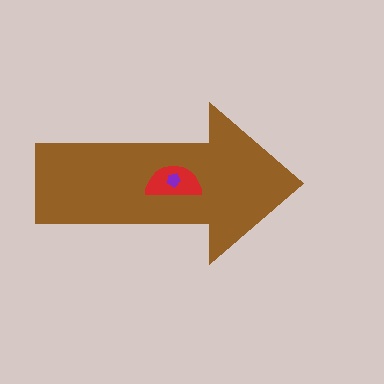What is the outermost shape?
The brown arrow.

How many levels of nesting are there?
3.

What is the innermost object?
The purple pentagon.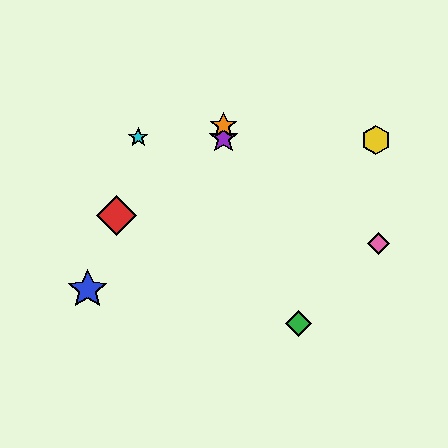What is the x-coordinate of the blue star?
The blue star is at x≈88.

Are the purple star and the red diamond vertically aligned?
No, the purple star is at x≈224 and the red diamond is at x≈117.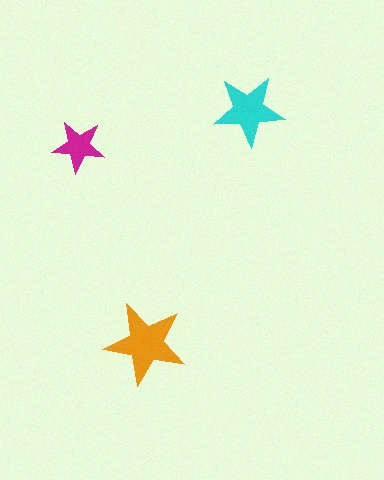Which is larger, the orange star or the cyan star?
The orange one.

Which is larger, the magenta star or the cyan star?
The cyan one.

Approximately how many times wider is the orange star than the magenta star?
About 1.5 times wider.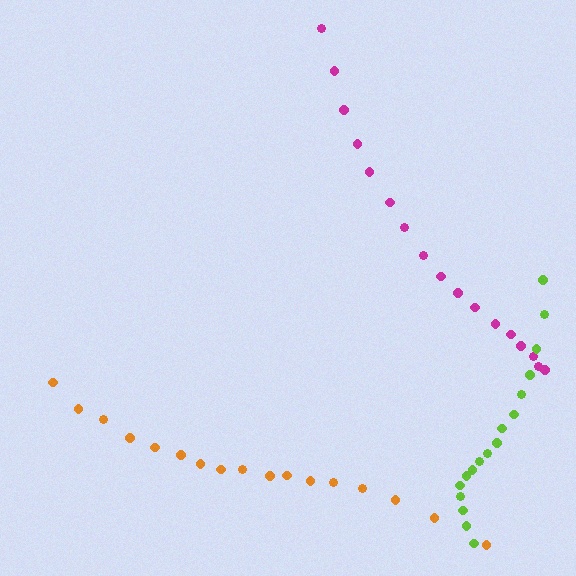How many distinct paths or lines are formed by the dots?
There are 3 distinct paths.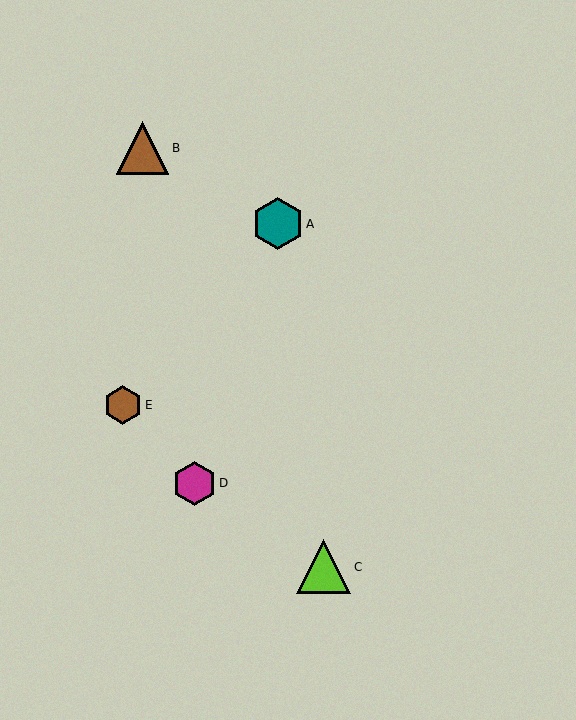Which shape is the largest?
The lime triangle (labeled C) is the largest.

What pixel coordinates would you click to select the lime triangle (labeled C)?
Click at (324, 567) to select the lime triangle C.